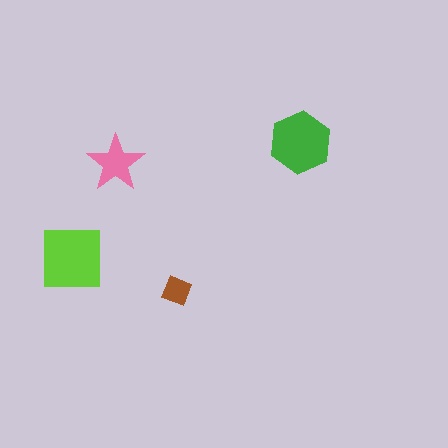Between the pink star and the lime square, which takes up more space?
The lime square.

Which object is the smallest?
The brown diamond.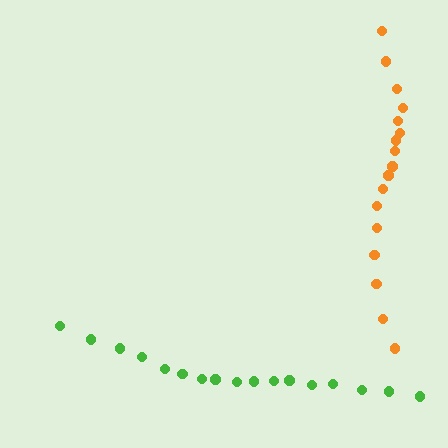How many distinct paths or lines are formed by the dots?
There are 2 distinct paths.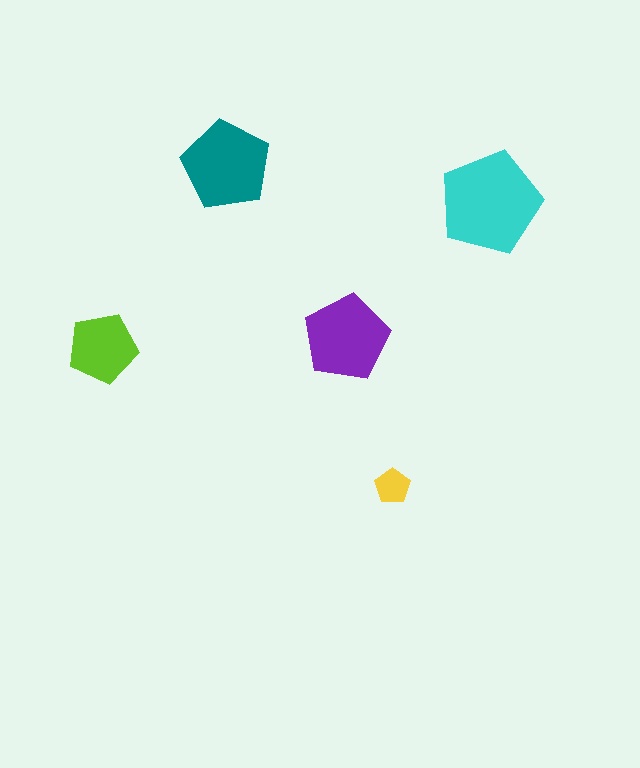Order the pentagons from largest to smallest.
the cyan one, the teal one, the purple one, the lime one, the yellow one.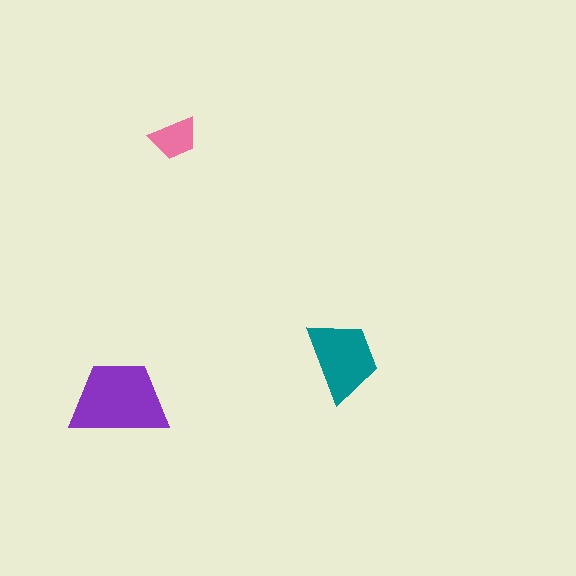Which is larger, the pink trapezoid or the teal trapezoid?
The teal one.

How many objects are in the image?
There are 3 objects in the image.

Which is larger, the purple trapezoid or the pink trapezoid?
The purple one.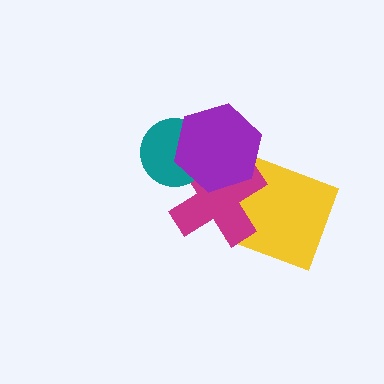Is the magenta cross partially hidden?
Yes, it is partially covered by another shape.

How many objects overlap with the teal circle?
2 objects overlap with the teal circle.